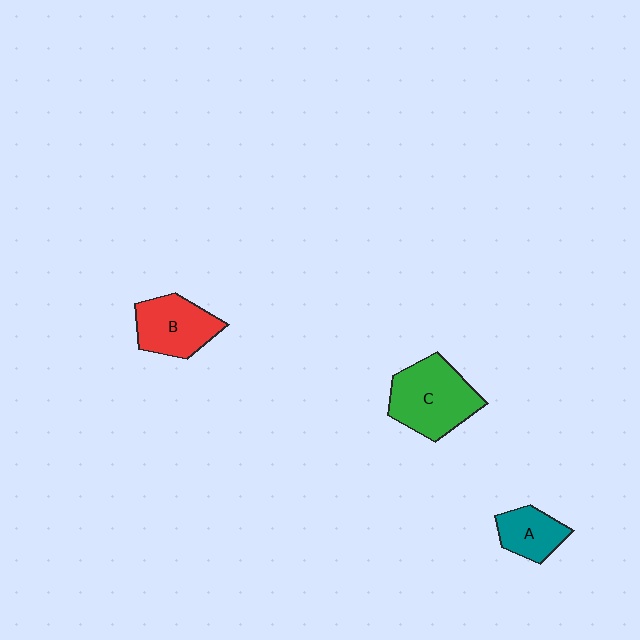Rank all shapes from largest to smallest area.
From largest to smallest: C (green), B (red), A (teal).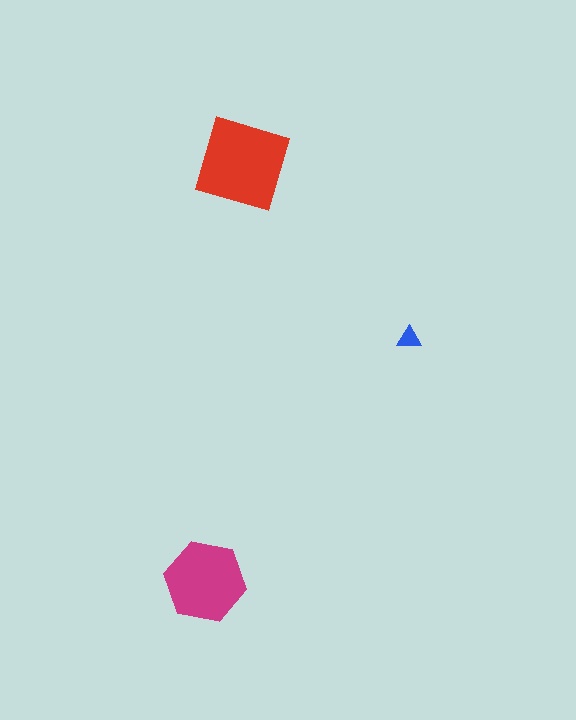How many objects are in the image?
There are 3 objects in the image.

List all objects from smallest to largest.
The blue triangle, the magenta hexagon, the red square.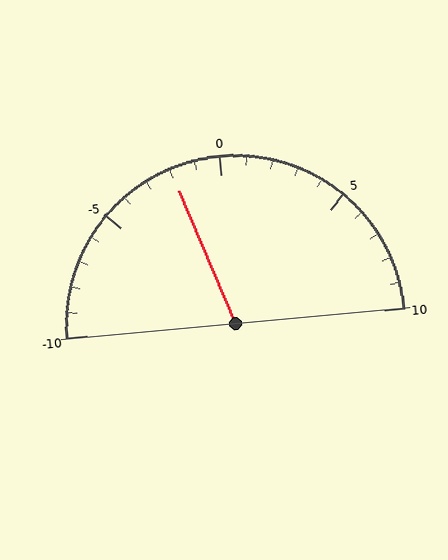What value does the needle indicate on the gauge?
The needle indicates approximately -2.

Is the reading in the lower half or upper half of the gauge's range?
The reading is in the lower half of the range (-10 to 10).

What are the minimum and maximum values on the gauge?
The gauge ranges from -10 to 10.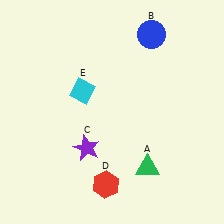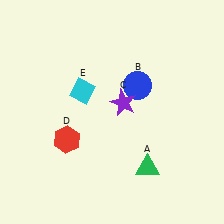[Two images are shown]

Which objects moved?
The objects that moved are: the blue circle (B), the purple star (C), the red hexagon (D).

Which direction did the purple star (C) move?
The purple star (C) moved up.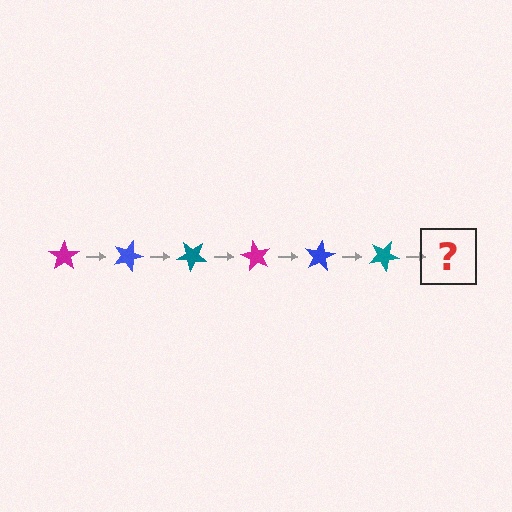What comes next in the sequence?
The next element should be a magenta star, rotated 120 degrees from the start.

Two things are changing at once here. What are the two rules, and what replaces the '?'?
The two rules are that it rotates 20 degrees each step and the color cycles through magenta, blue, and teal. The '?' should be a magenta star, rotated 120 degrees from the start.